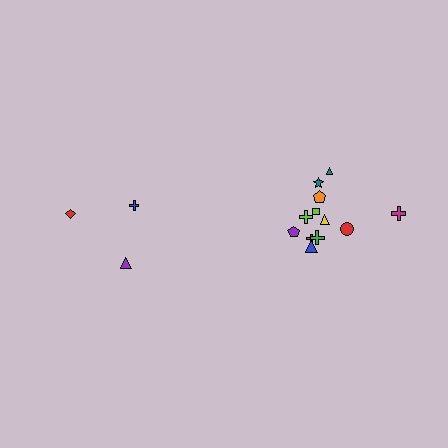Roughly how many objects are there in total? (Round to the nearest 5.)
Roughly 15 objects in total.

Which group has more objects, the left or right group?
The right group.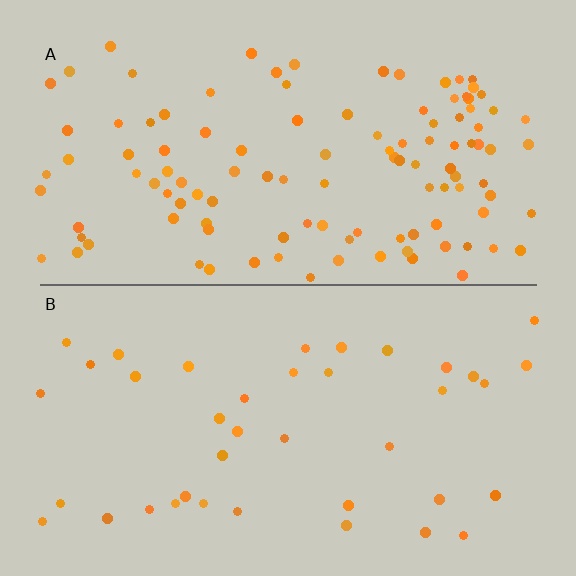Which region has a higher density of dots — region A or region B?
A (the top).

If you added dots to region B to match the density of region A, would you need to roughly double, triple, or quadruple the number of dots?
Approximately triple.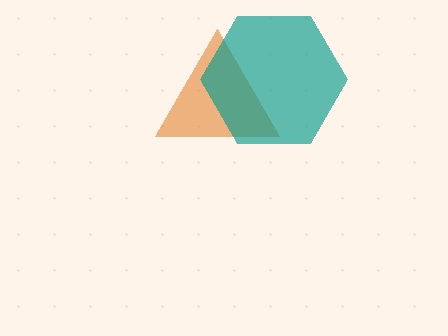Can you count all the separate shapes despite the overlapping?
Yes, there are 2 separate shapes.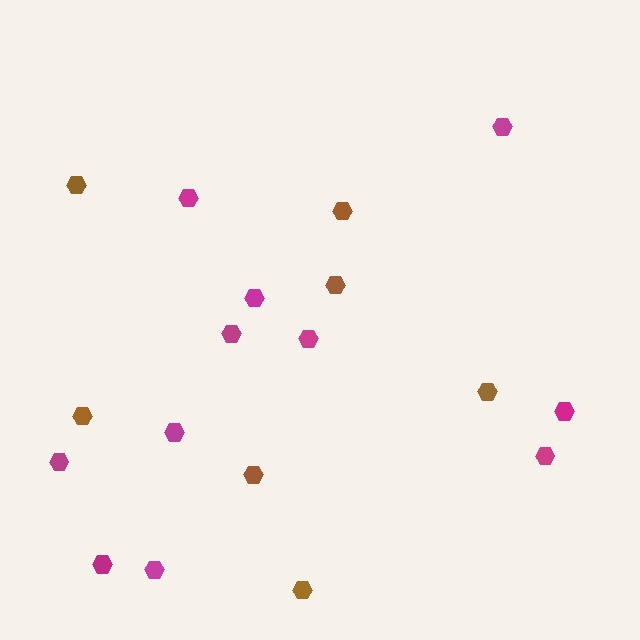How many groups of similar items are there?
There are 2 groups: one group of brown hexagons (7) and one group of magenta hexagons (11).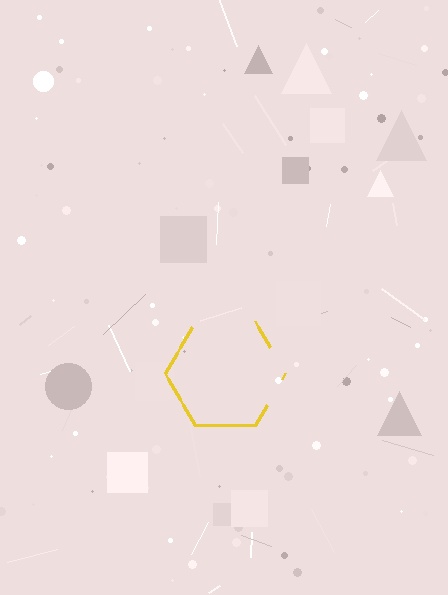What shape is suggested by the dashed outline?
The dashed outline suggests a hexagon.